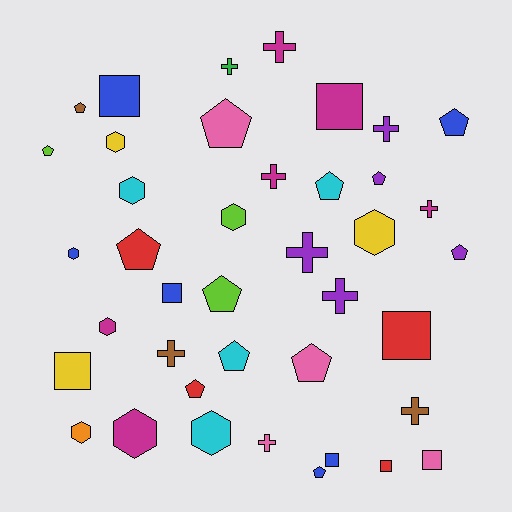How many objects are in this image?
There are 40 objects.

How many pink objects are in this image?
There are 4 pink objects.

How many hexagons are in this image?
There are 9 hexagons.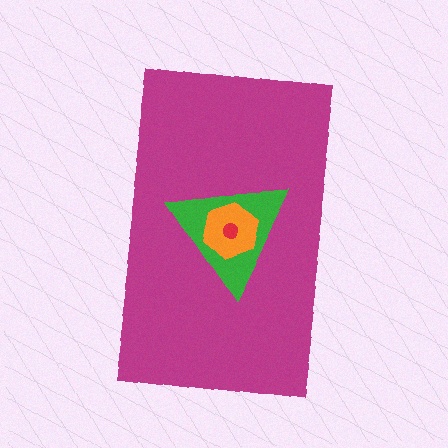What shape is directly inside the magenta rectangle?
The green triangle.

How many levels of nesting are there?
4.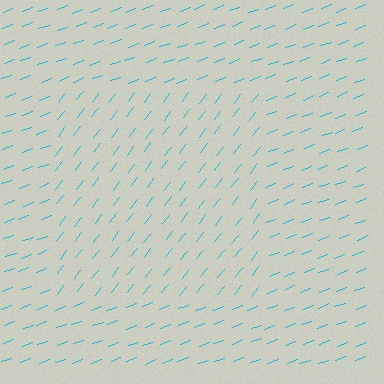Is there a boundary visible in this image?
Yes, there is a texture boundary formed by a change in line orientation.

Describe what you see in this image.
The image is filled with small cyan line segments. A rectangle region in the image has lines oriented differently from the surrounding lines, creating a visible texture boundary.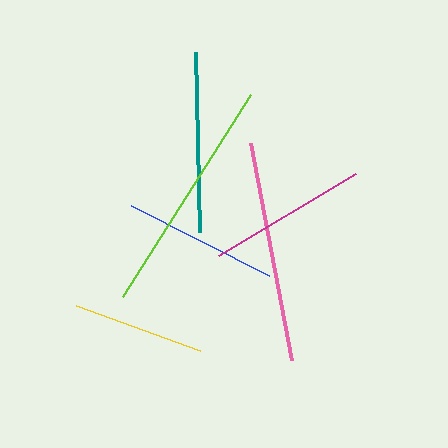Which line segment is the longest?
The lime line is the longest at approximately 239 pixels.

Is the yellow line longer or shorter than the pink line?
The pink line is longer than the yellow line.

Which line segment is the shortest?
The yellow line is the shortest at approximately 132 pixels.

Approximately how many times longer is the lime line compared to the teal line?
The lime line is approximately 1.3 times the length of the teal line.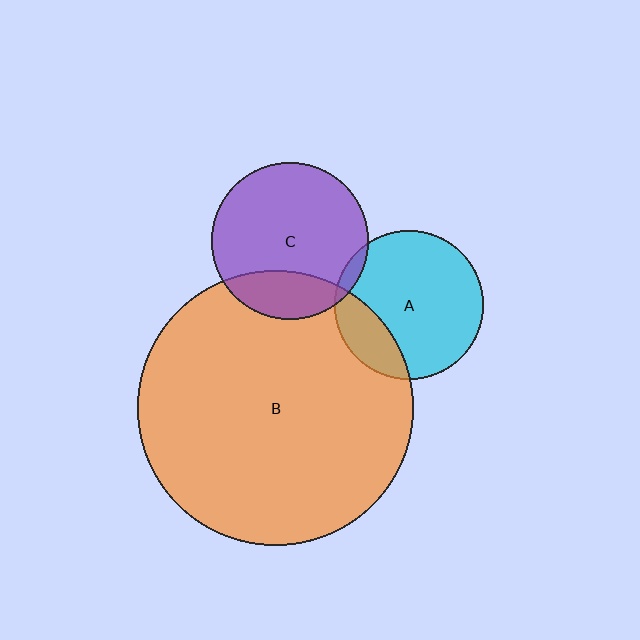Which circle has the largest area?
Circle B (orange).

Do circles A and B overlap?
Yes.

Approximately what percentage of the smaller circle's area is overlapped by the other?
Approximately 20%.